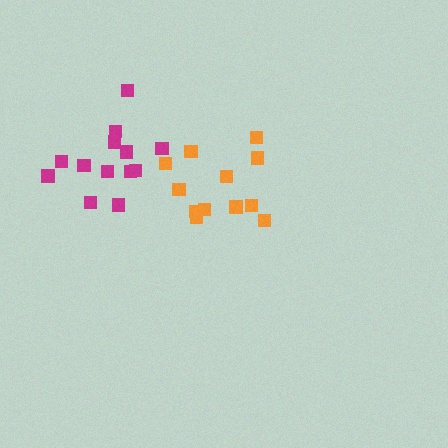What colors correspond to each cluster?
The clusters are colored: orange, magenta.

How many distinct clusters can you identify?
There are 2 distinct clusters.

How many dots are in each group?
Group 1: 12 dots, Group 2: 13 dots (25 total).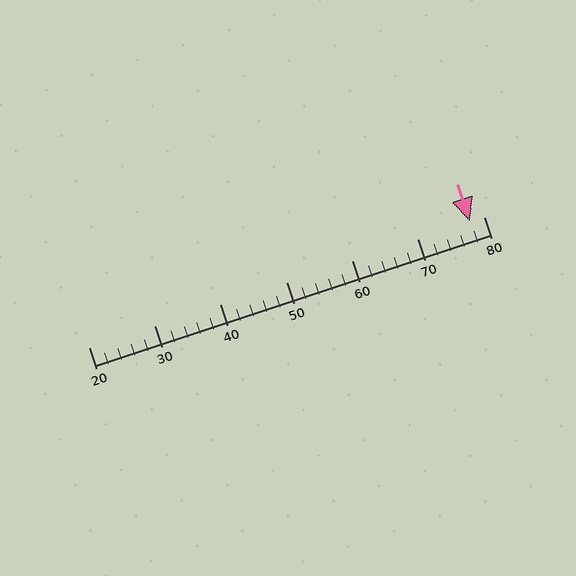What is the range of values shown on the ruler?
The ruler shows values from 20 to 80.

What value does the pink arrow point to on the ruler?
The pink arrow points to approximately 78.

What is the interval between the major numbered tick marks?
The major tick marks are spaced 10 units apart.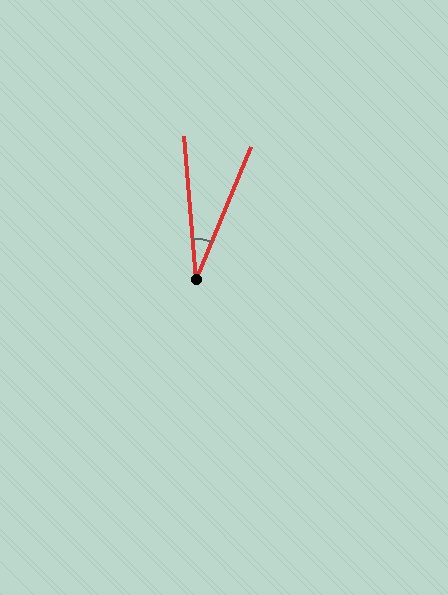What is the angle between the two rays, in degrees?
Approximately 27 degrees.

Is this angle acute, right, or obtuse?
It is acute.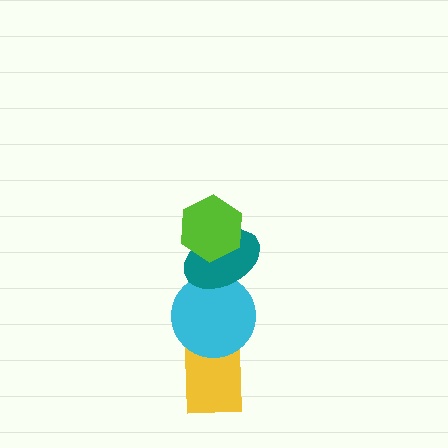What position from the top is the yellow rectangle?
The yellow rectangle is 4th from the top.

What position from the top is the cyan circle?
The cyan circle is 3rd from the top.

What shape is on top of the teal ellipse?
The lime hexagon is on top of the teal ellipse.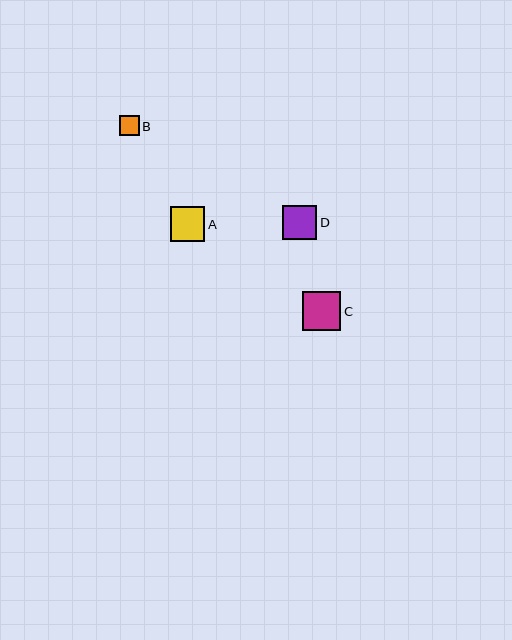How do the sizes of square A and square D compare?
Square A and square D are approximately the same size.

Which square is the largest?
Square C is the largest with a size of approximately 39 pixels.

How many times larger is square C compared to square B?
Square C is approximately 1.9 times the size of square B.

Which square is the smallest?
Square B is the smallest with a size of approximately 20 pixels.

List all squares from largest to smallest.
From largest to smallest: C, A, D, B.